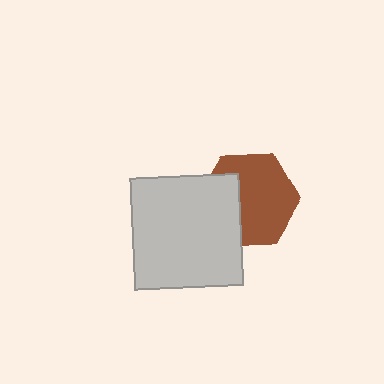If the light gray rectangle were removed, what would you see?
You would see the complete brown hexagon.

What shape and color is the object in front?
The object in front is a light gray rectangle.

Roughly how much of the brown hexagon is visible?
Most of it is visible (roughly 67%).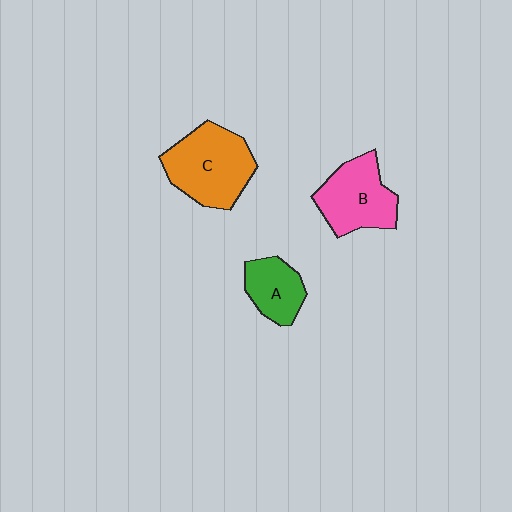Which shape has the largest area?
Shape C (orange).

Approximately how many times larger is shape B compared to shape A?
Approximately 1.5 times.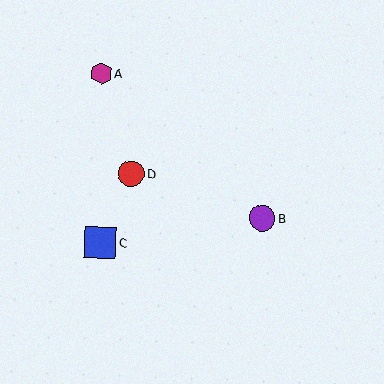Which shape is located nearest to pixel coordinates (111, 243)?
The blue square (labeled C) at (100, 243) is nearest to that location.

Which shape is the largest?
The blue square (labeled C) is the largest.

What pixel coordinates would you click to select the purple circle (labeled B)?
Click at (262, 218) to select the purple circle B.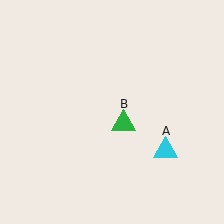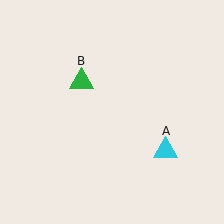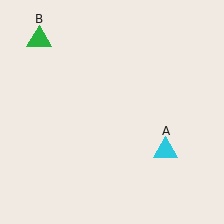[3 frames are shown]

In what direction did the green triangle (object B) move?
The green triangle (object B) moved up and to the left.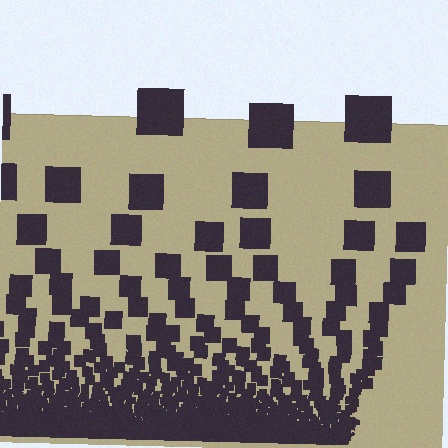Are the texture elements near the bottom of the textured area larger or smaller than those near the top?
Smaller. The gradient is inverted — elements near the bottom are smaller and denser.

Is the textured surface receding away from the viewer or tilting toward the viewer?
The surface appears to tilt toward the viewer. Texture elements get larger and sparser toward the top.